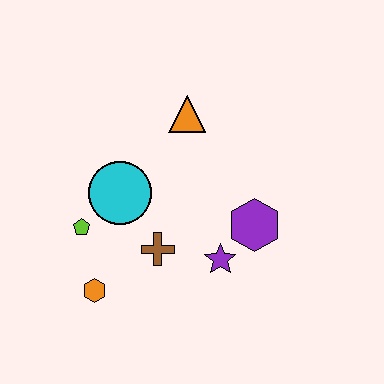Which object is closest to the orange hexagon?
The lime pentagon is closest to the orange hexagon.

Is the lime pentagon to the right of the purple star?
No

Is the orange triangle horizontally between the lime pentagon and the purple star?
Yes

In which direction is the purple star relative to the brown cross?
The purple star is to the right of the brown cross.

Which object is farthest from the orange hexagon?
The orange triangle is farthest from the orange hexagon.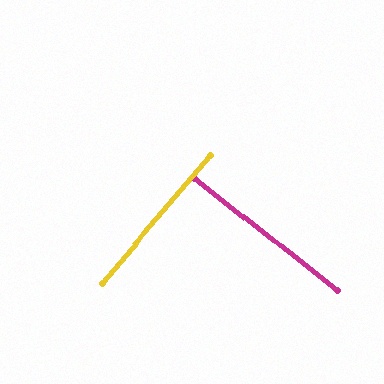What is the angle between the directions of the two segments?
Approximately 88 degrees.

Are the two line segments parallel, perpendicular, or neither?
Perpendicular — they meet at approximately 88°.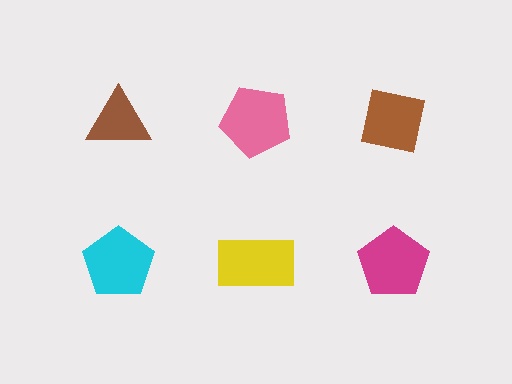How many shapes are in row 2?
3 shapes.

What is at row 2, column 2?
A yellow rectangle.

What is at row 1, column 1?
A brown triangle.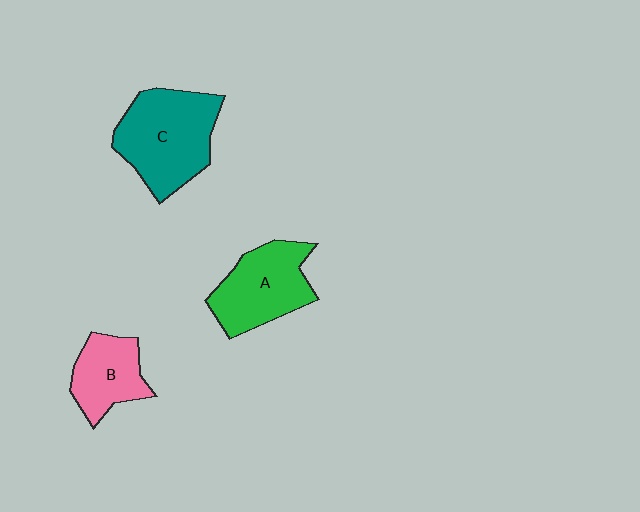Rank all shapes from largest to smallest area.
From largest to smallest: C (teal), A (green), B (pink).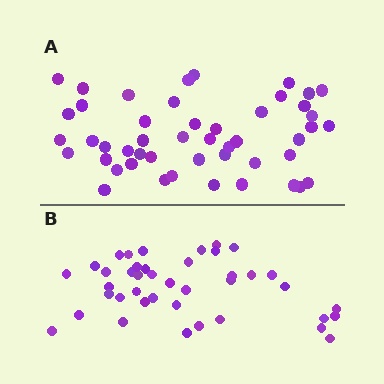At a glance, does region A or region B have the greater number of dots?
Region A (the top region) has more dots.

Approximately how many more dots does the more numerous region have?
Region A has roughly 8 or so more dots than region B.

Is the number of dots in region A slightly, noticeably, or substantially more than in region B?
Region A has only slightly more — the two regions are fairly close. The ratio is roughly 1.2 to 1.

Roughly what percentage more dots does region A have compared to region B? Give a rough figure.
About 15% more.